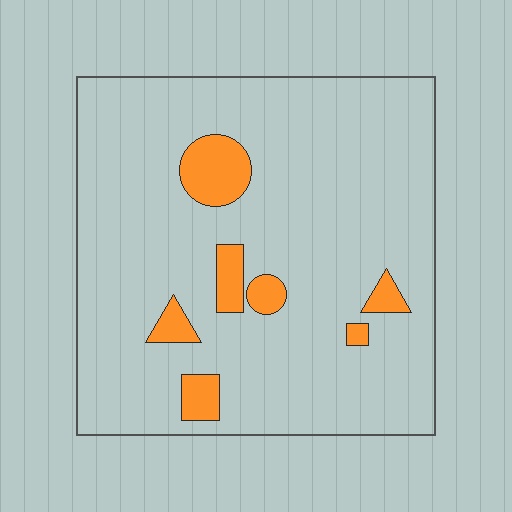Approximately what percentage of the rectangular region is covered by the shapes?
Approximately 10%.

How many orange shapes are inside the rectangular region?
7.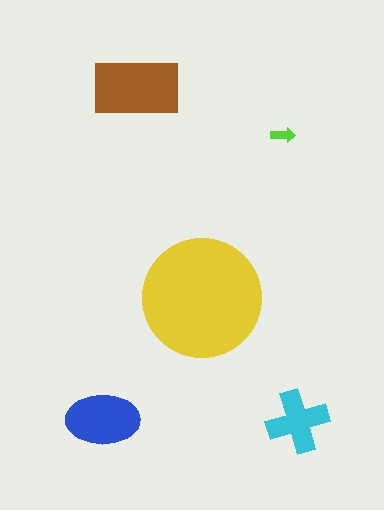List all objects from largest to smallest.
The yellow circle, the brown rectangle, the blue ellipse, the cyan cross, the lime arrow.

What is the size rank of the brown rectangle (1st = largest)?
2nd.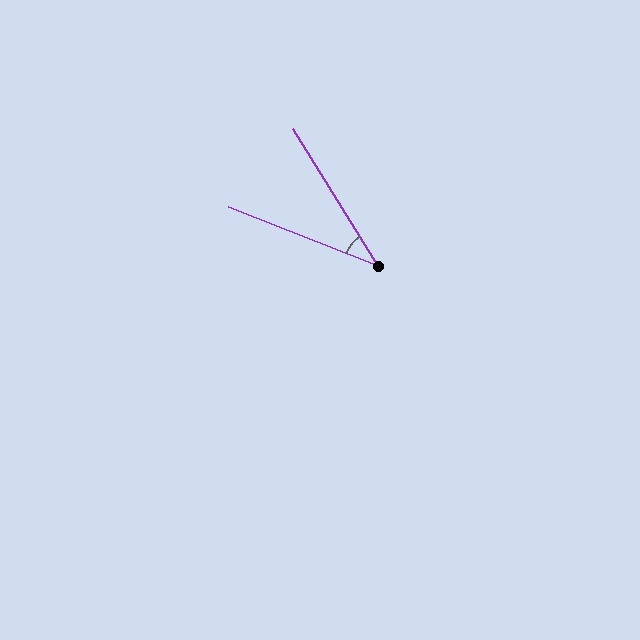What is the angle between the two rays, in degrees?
Approximately 37 degrees.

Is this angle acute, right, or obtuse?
It is acute.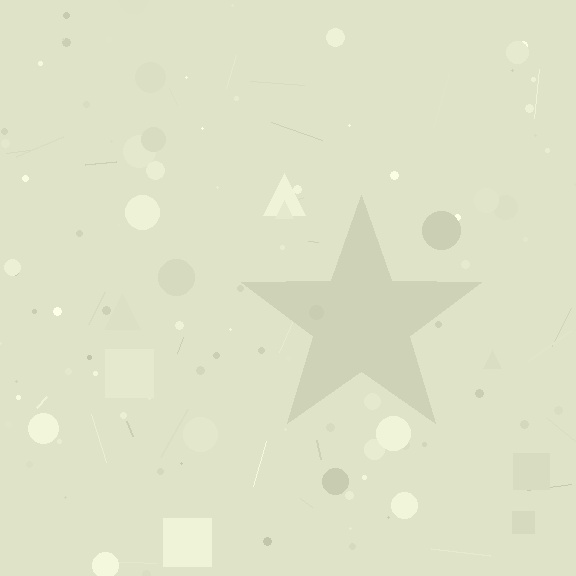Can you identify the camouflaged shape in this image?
The camouflaged shape is a star.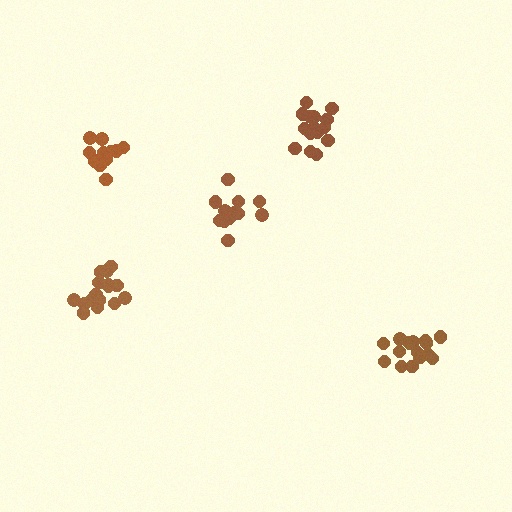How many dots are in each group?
Group 1: 16 dots, Group 2: 15 dots, Group 3: 12 dots, Group 4: 16 dots, Group 5: 12 dots (71 total).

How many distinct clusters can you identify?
There are 5 distinct clusters.